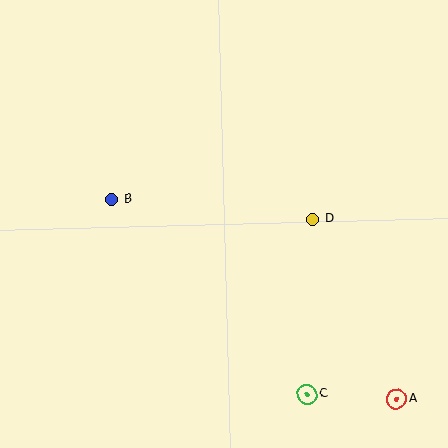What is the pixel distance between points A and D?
The distance between A and D is 198 pixels.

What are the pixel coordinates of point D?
Point D is at (312, 219).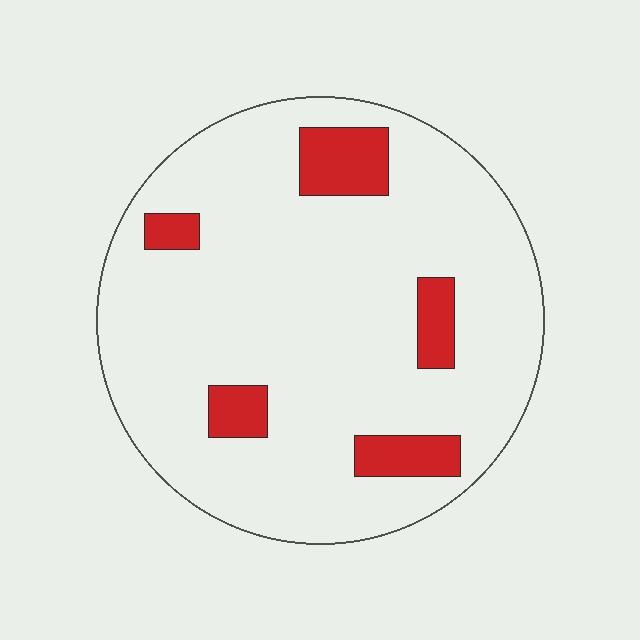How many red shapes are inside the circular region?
5.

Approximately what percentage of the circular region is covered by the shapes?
Approximately 10%.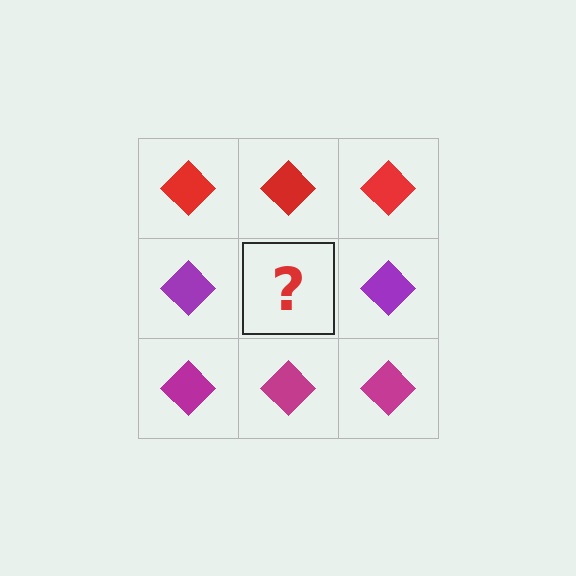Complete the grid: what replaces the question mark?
The question mark should be replaced with a purple diamond.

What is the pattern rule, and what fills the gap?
The rule is that each row has a consistent color. The gap should be filled with a purple diamond.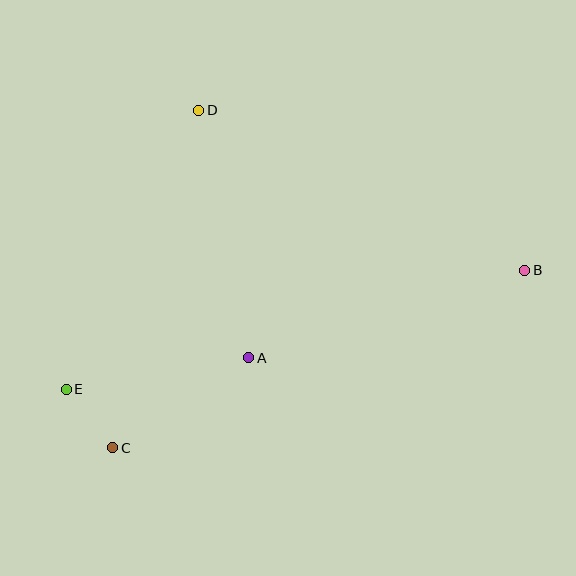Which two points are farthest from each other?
Points B and E are farthest from each other.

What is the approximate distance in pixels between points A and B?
The distance between A and B is approximately 290 pixels.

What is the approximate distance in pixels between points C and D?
The distance between C and D is approximately 348 pixels.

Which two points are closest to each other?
Points C and E are closest to each other.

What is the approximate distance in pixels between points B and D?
The distance between B and D is approximately 363 pixels.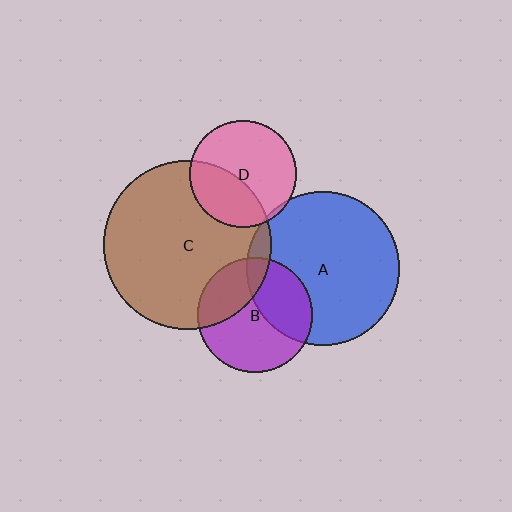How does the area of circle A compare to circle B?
Approximately 1.8 times.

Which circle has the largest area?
Circle C (brown).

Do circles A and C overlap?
Yes.